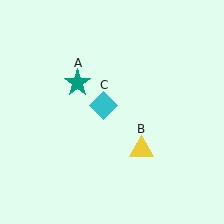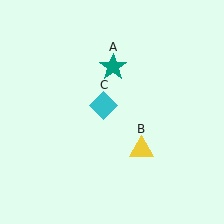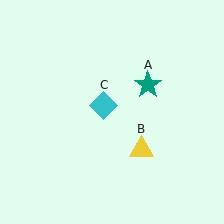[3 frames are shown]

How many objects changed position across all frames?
1 object changed position: teal star (object A).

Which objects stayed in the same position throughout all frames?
Yellow triangle (object B) and cyan diamond (object C) remained stationary.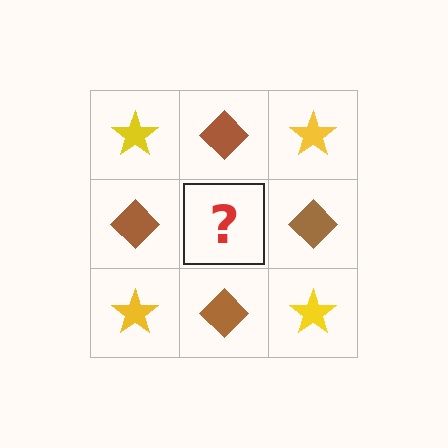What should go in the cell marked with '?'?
The missing cell should contain a yellow star.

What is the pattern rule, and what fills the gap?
The rule is that it alternates yellow star and brown diamond in a checkerboard pattern. The gap should be filled with a yellow star.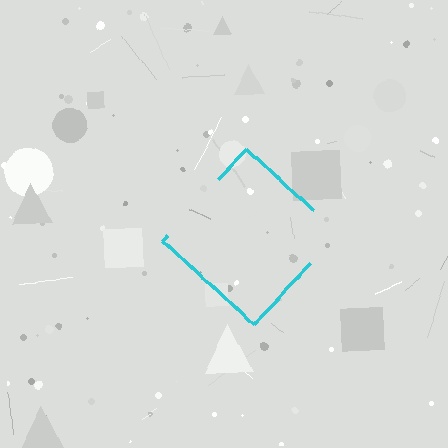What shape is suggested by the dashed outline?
The dashed outline suggests a diamond.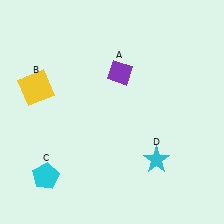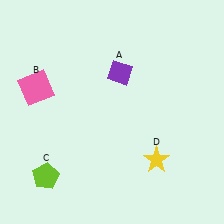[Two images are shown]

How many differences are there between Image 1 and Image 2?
There are 3 differences between the two images.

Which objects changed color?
B changed from yellow to pink. C changed from cyan to lime. D changed from cyan to yellow.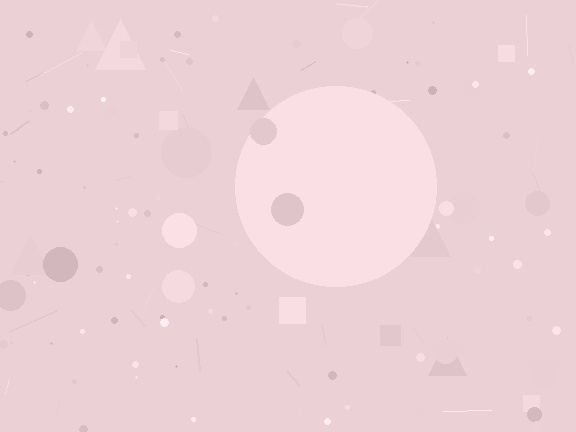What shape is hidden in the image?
A circle is hidden in the image.